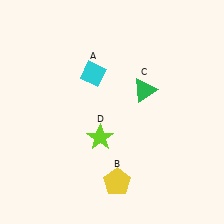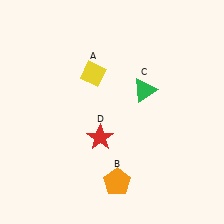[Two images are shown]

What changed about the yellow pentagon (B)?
In Image 1, B is yellow. In Image 2, it changed to orange.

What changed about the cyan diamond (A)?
In Image 1, A is cyan. In Image 2, it changed to yellow.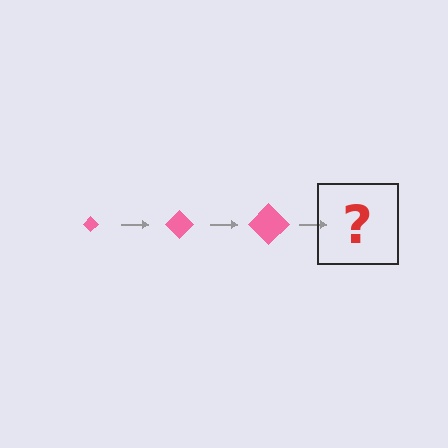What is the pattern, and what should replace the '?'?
The pattern is that the diamond gets progressively larger each step. The '?' should be a pink diamond, larger than the previous one.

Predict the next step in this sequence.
The next step is a pink diamond, larger than the previous one.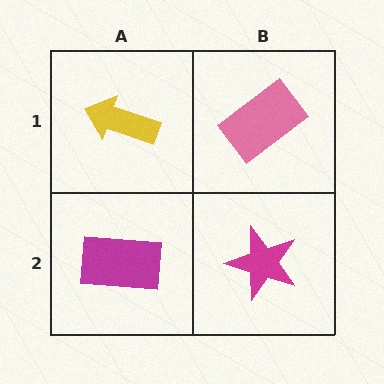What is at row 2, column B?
A magenta star.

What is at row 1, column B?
A pink rectangle.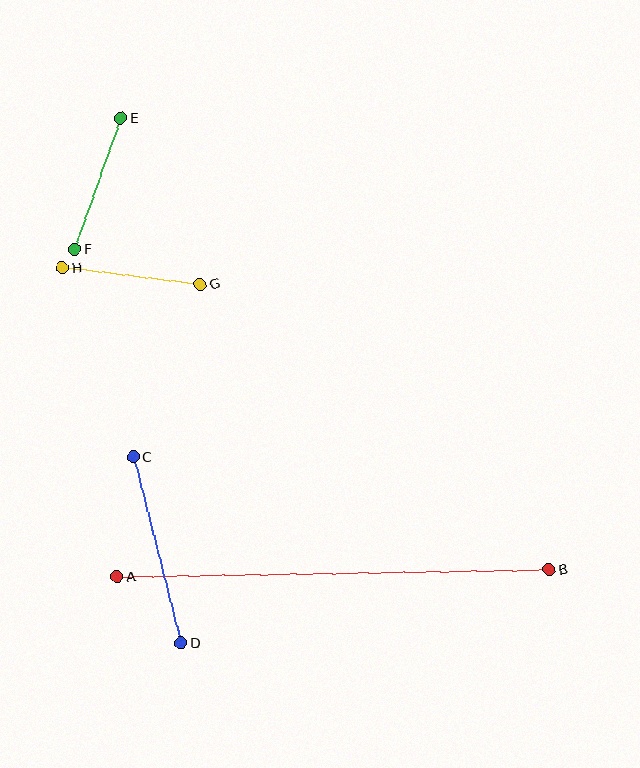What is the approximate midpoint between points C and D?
The midpoint is at approximately (157, 550) pixels.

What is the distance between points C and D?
The distance is approximately 192 pixels.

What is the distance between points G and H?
The distance is approximately 139 pixels.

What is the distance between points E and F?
The distance is approximately 139 pixels.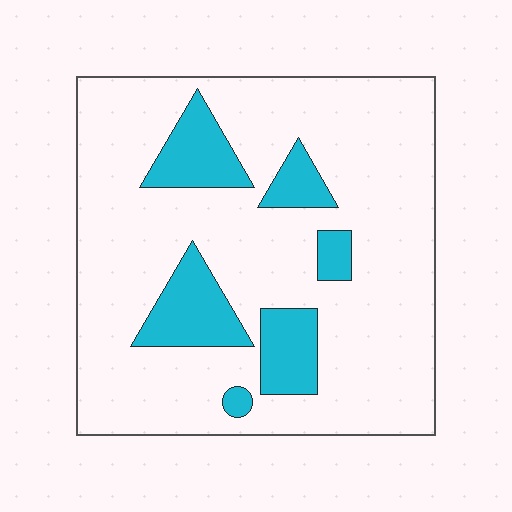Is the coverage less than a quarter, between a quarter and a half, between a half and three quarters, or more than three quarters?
Less than a quarter.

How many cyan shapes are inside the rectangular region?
6.